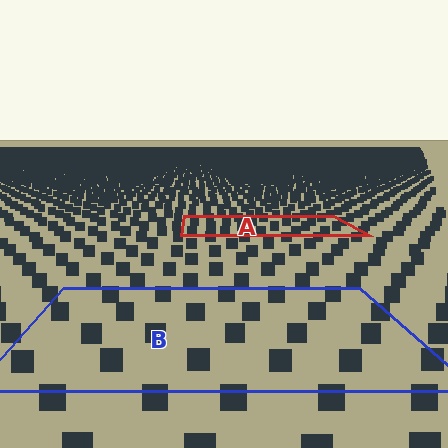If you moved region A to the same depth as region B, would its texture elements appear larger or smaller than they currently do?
They would appear larger. At a closer depth, the same texture elements are projected at a bigger on-screen size.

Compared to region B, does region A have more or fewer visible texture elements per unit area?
Region A has more texture elements per unit area — they are packed more densely because it is farther away.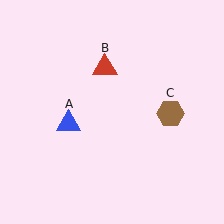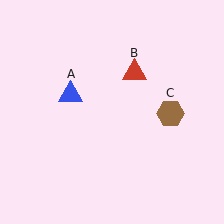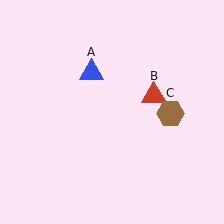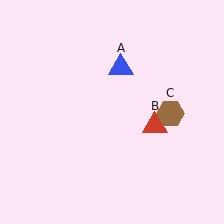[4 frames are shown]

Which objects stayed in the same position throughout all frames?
Brown hexagon (object C) remained stationary.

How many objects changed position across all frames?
2 objects changed position: blue triangle (object A), red triangle (object B).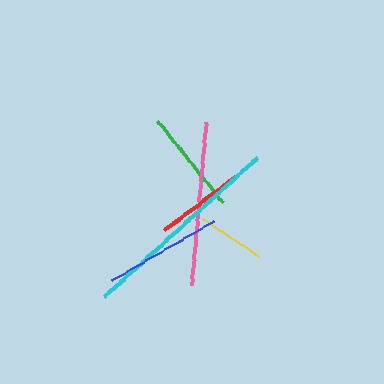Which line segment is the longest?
The cyan line is the longest at approximately 207 pixels.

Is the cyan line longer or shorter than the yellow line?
The cyan line is longer than the yellow line.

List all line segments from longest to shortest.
From longest to shortest: cyan, pink, blue, green, red, yellow.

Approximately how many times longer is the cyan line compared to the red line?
The cyan line is approximately 2.2 times the length of the red line.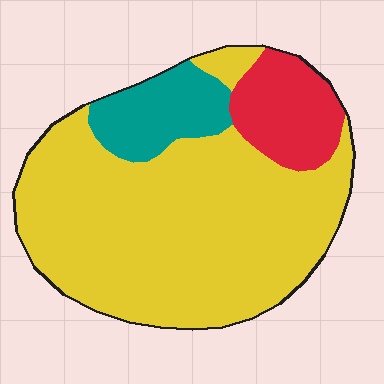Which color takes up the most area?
Yellow, at roughly 75%.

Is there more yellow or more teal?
Yellow.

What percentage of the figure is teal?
Teal takes up less than a sixth of the figure.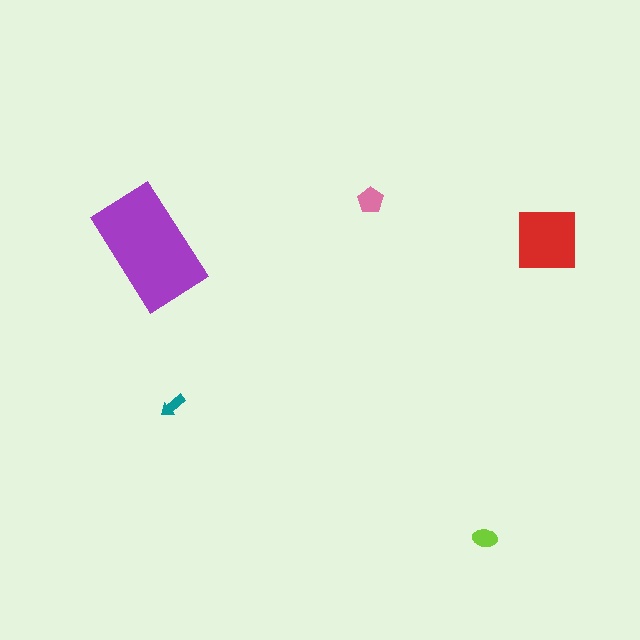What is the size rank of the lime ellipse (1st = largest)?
4th.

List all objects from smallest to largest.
The teal arrow, the lime ellipse, the pink pentagon, the red square, the purple rectangle.